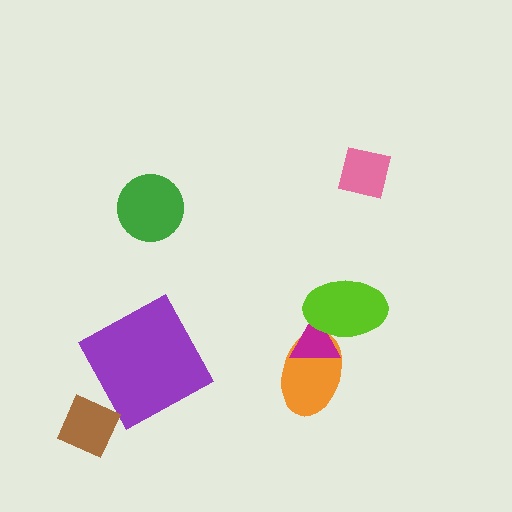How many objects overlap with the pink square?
0 objects overlap with the pink square.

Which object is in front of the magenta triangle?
The lime ellipse is in front of the magenta triangle.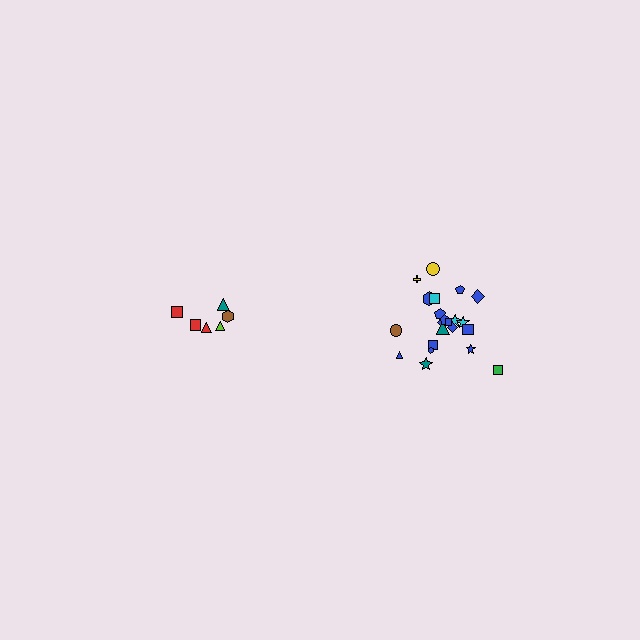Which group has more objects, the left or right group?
The right group.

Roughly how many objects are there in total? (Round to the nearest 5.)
Roughly 30 objects in total.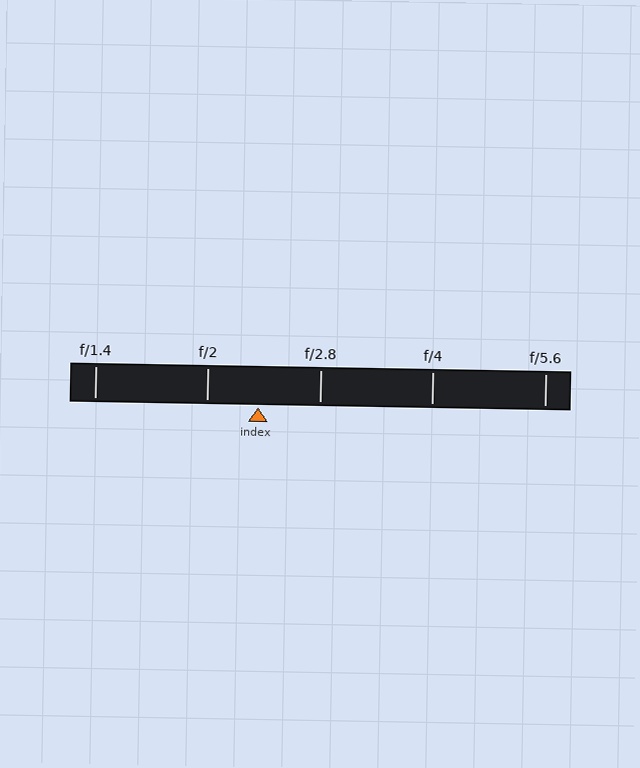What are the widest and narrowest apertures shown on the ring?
The widest aperture shown is f/1.4 and the narrowest is f/5.6.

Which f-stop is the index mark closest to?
The index mark is closest to f/2.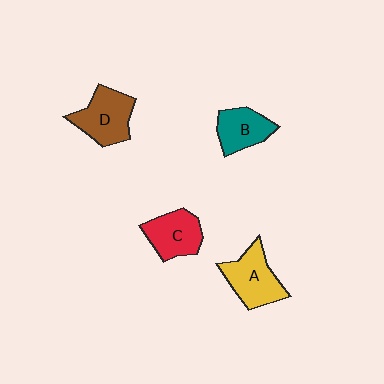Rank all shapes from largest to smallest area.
From largest to smallest: D (brown), A (yellow), C (red), B (teal).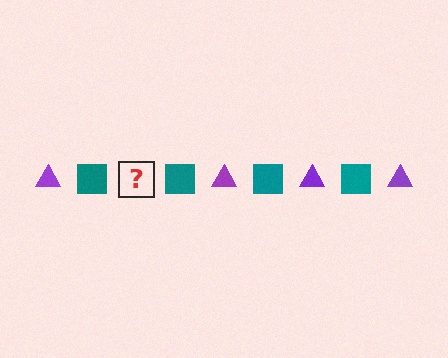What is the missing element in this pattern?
The missing element is a purple triangle.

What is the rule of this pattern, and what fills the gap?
The rule is that the pattern alternates between purple triangle and teal square. The gap should be filled with a purple triangle.